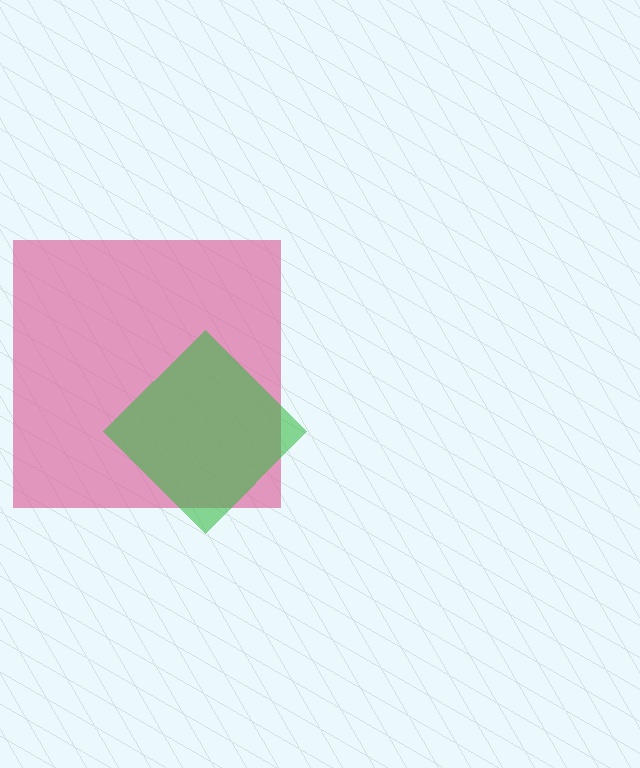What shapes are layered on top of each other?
The layered shapes are: a pink square, a green diamond.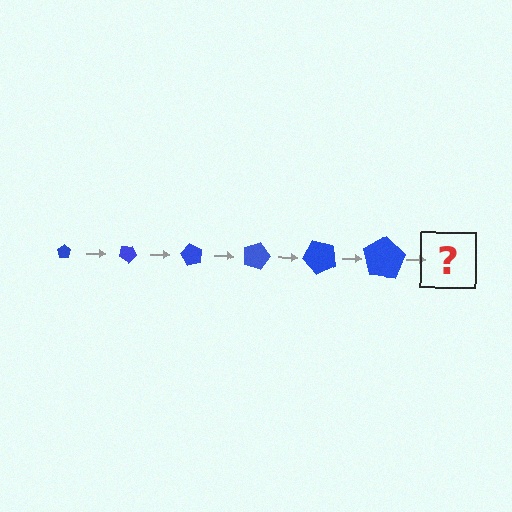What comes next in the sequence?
The next element should be a pentagon, larger than the previous one and rotated 180 degrees from the start.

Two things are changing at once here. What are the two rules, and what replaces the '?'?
The two rules are that the pentagon grows larger each step and it rotates 30 degrees each step. The '?' should be a pentagon, larger than the previous one and rotated 180 degrees from the start.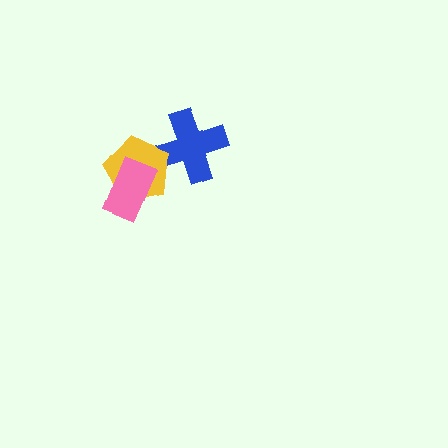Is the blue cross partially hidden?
Yes, it is partially covered by another shape.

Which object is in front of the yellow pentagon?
The pink rectangle is in front of the yellow pentagon.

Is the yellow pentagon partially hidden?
Yes, it is partially covered by another shape.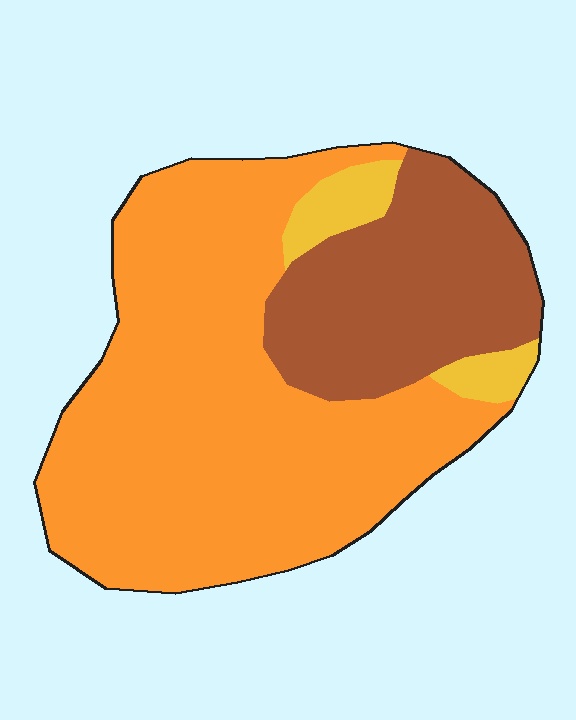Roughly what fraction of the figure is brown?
Brown covers roughly 25% of the figure.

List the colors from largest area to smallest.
From largest to smallest: orange, brown, yellow.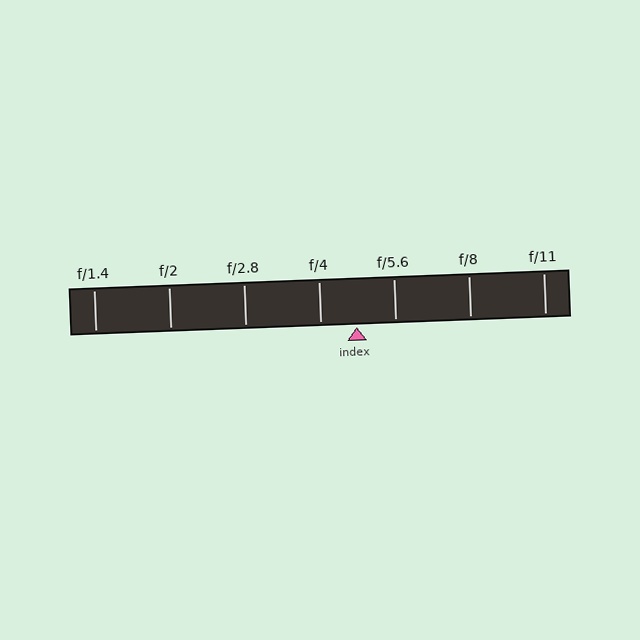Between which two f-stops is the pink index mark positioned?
The index mark is between f/4 and f/5.6.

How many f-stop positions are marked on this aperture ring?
There are 7 f-stop positions marked.